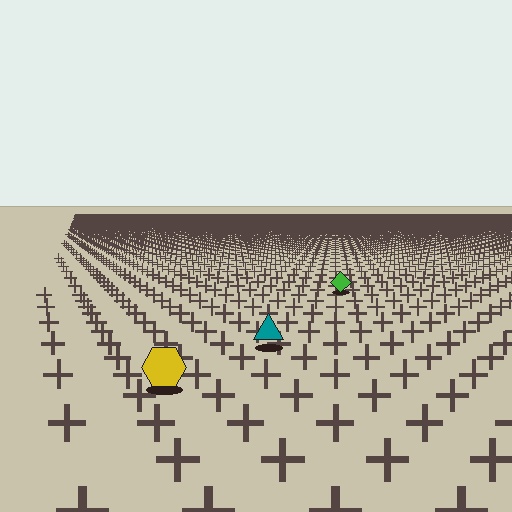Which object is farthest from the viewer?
The green diamond is farthest from the viewer. It appears smaller and the ground texture around it is denser.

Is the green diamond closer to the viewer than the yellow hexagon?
No. The yellow hexagon is closer — you can tell from the texture gradient: the ground texture is coarser near it.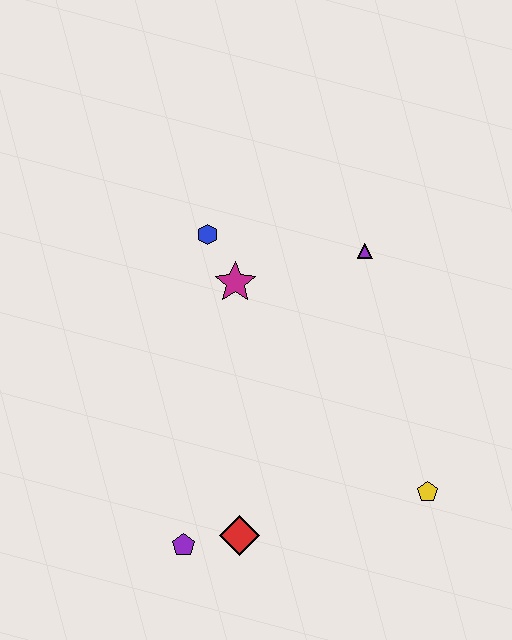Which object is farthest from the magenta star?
The yellow pentagon is farthest from the magenta star.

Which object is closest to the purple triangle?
The magenta star is closest to the purple triangle.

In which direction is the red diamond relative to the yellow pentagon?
The red diamond is to the left of the yellow pentagon.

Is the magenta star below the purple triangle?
Yes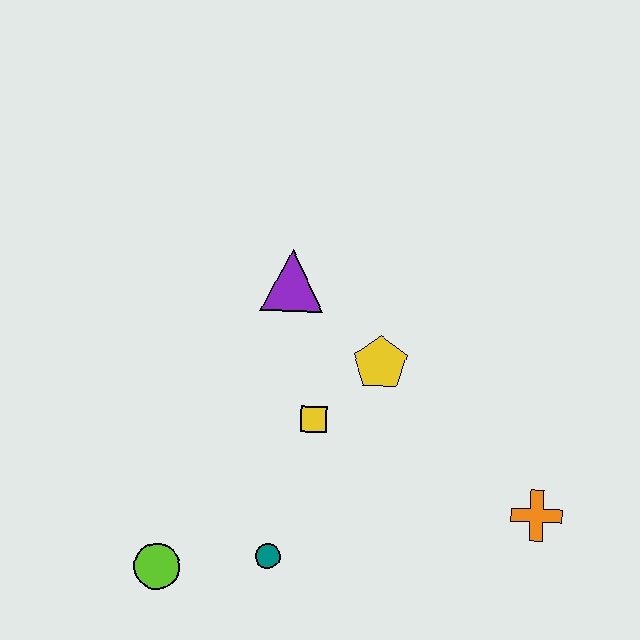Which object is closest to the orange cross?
The yellow pentagon is closest to the orange cross.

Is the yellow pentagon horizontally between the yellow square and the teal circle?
No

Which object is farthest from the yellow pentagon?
The lime circle is farthest from the yellow pentagon.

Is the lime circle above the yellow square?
No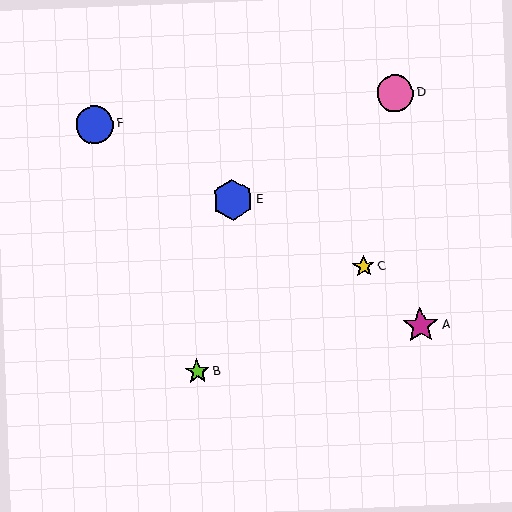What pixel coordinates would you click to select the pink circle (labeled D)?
Click at (395, 94) to select the pink circle D.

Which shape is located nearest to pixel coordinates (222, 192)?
The blue hexagon (labeled E) at (233, 200) is nearest to that location.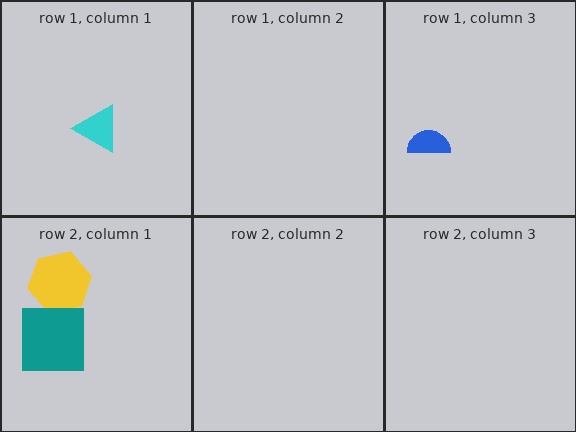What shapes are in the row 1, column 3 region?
The blue semicircle.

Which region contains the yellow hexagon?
The row 2, column 1 region.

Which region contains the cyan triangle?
The row 1, column 1 region.